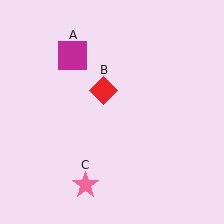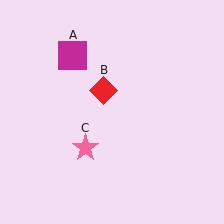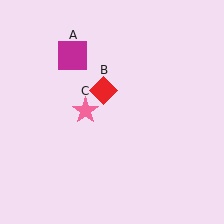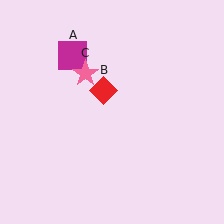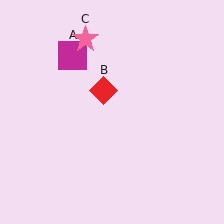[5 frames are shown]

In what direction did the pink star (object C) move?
The pink star (object C) moved up.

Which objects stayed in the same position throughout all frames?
Magenta square (object A) and red diamond (object B) remained stationary.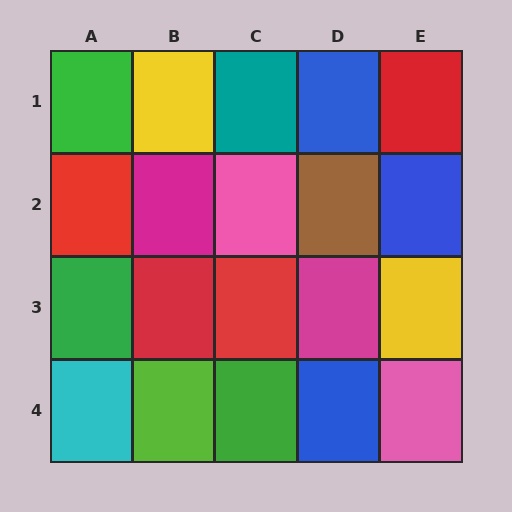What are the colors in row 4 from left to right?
Cyan, lime, green, blue, pink.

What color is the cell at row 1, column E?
Red.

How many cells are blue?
3 cells are blue.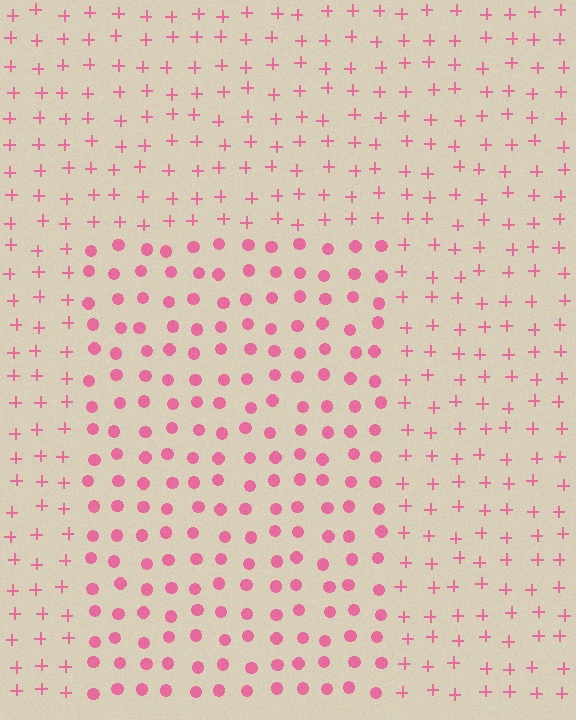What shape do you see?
I see a rectangle.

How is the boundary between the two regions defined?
The boundary is defined by a change in element shape: circles inside vs. plus signs outside. All elements share the same color and spacing.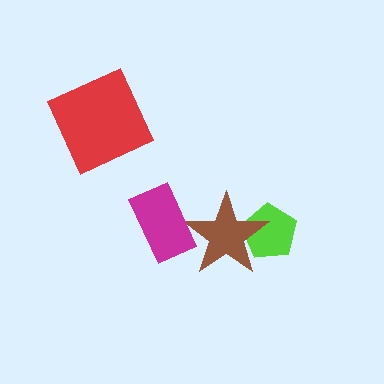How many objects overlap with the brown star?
2 objects overlap with the brown star.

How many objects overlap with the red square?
0 objects overlap with the red square.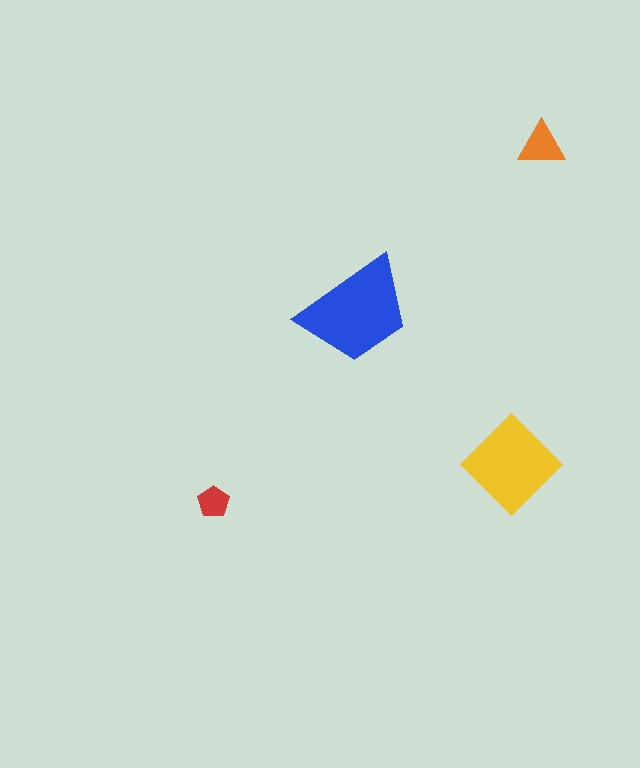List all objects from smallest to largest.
The red pentagon, the orange triangle, the yellow diamond, the blue trapezoid.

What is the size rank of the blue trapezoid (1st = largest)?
1st.